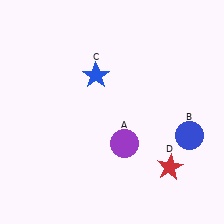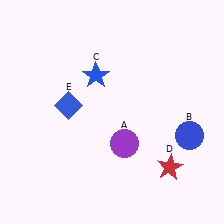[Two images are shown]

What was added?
A blue diamond (E) was added in Image 2.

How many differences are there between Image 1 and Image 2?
There is 1 difference between the two images.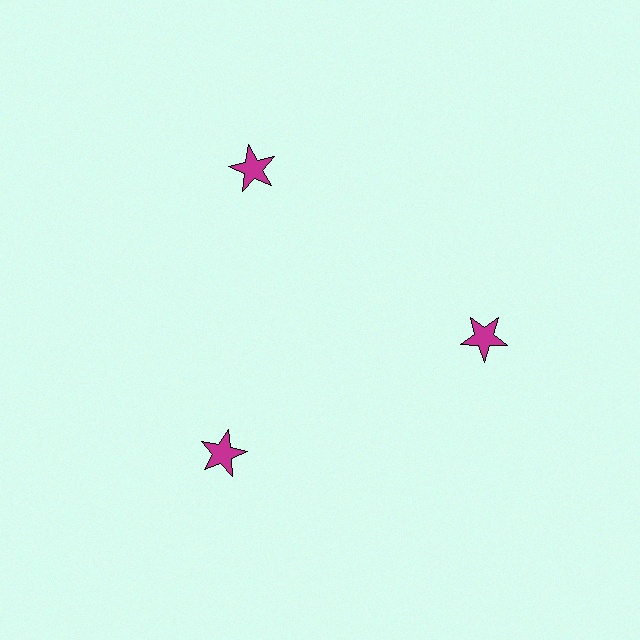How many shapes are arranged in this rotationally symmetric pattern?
There are 3 shapes, arranged in 3 groups of 1.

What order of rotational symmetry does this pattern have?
This pattern has 3-fold rotational symmetry.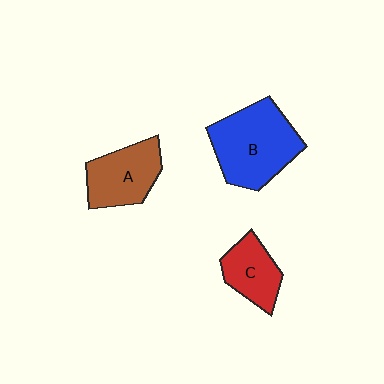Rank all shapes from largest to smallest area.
From largest to smallest: B (blue), A (brown), C (red).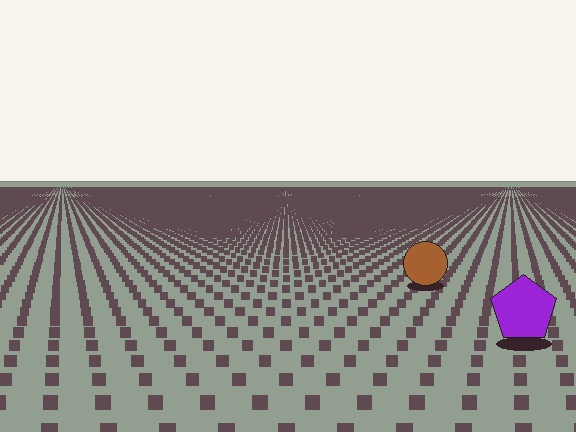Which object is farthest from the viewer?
The brown circle is farthest from the viewer. It appears smaller and the ground texture around it is denser.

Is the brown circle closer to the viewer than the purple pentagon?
No. The purple pentagon is closer — you can tell from the texture gradient: the ground texture is coarser near it.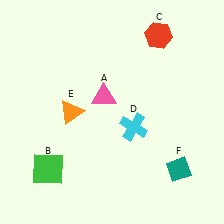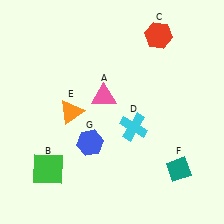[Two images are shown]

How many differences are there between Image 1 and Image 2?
There is 1 difference between the two images.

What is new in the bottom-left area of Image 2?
A blue hexagon (G) was added in the bottom-left area of Image 2.